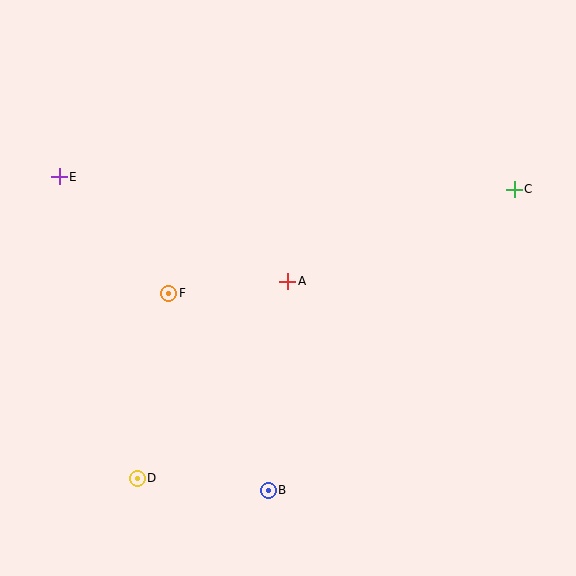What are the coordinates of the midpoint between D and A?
The midpoint between D and A is at (213, 380).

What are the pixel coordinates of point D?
Point D is at (137, 478).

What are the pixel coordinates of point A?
Point A is at (288, 281).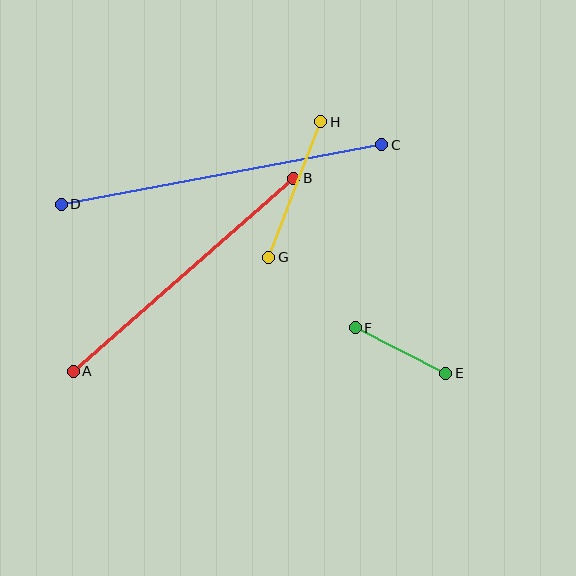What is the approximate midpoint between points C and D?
The midpoint is at approximately (221, 175) pixels.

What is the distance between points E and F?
The distance is approximately 101 pixels.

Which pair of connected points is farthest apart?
Points C and D are farthest apart.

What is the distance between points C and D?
The distance is approximately 326 pixels.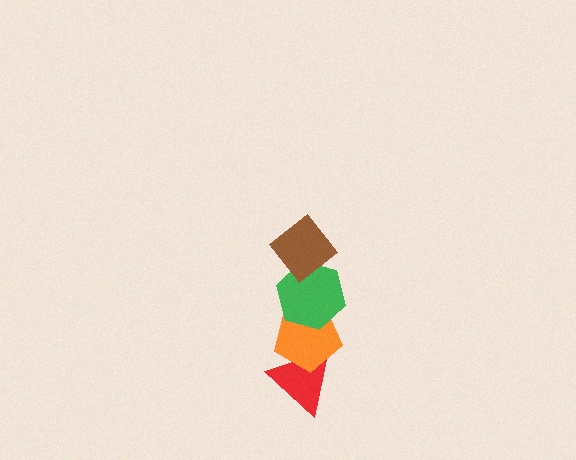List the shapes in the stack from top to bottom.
From top to bottom: the brown diamond, the green hexagon, the orange pentagon, the red triangle.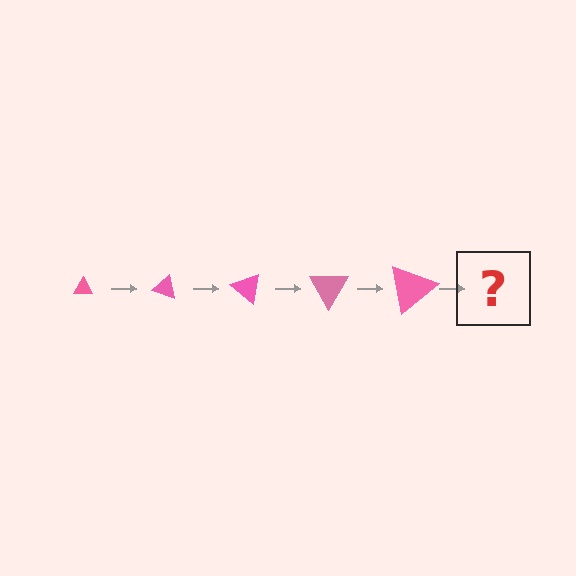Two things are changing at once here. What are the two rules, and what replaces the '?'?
The two rules are that the triangle grows larger each step and it rotates 20 degrees each step. The '?' should be a triangle, larger than the previous one and rotated 100 degrees from the start.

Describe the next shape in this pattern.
It should be a triangle, larger than the previous one and rotated 100 degrees from the start.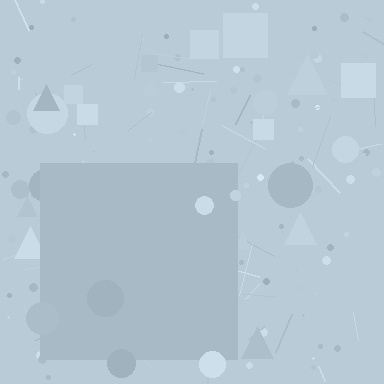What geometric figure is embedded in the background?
A square is embedded in the background.